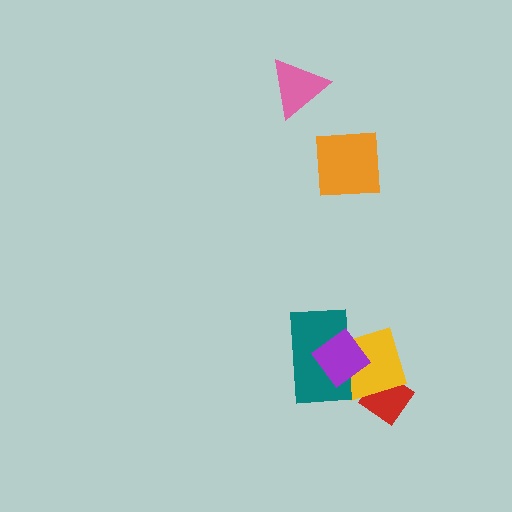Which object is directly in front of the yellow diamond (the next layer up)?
The teal rectangle is directly in front of the yellow diamond.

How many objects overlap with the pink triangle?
0 objects overlap with the pink triangle.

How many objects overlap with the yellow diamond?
3 objects overlap with the yellow diamond.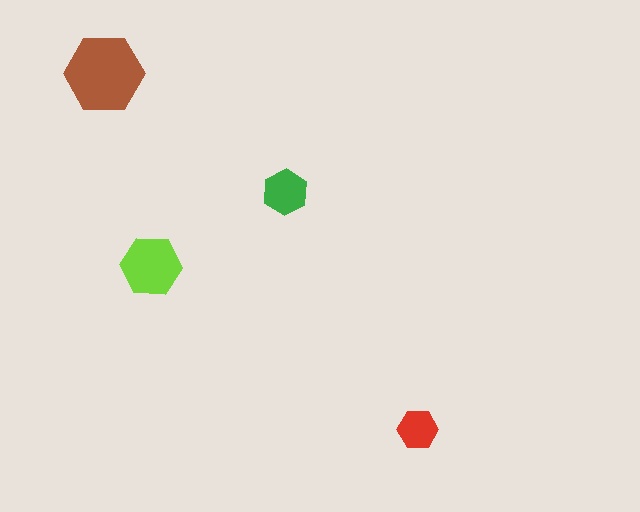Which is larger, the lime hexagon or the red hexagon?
The lime one.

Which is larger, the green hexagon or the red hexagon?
The green one.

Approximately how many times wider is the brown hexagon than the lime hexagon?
About 1.5 times wider.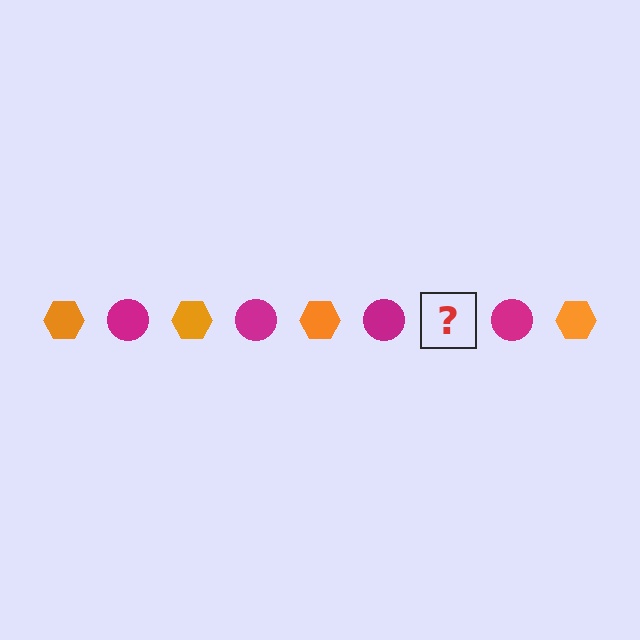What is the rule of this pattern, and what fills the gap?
The rule is that the pattern alternates between orange hexagon and magenta circle. The gap should be filled with an orange hexagon.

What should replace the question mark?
The question mark should be replaced with an orange hexagon.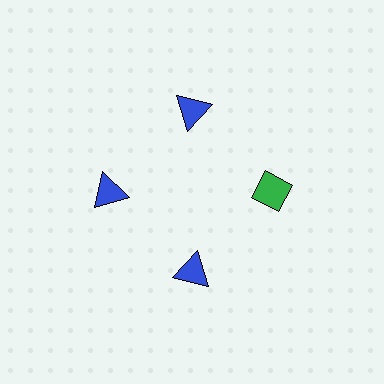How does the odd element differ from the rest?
It differs in both color (green instead of blue) and shape (diamond instead of triangle).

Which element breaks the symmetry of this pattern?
The green diamond at roughly the 3 o'clock position breaks the symmetry. All other shapes are blue triangles.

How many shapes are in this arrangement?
There are 4 shapes arranged in a ring pattern.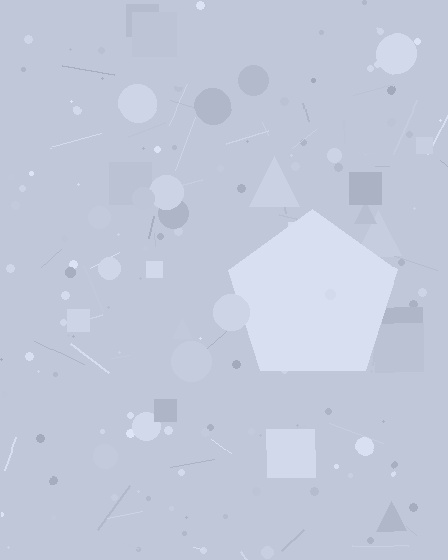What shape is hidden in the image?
A pentagon is hidden in the image.